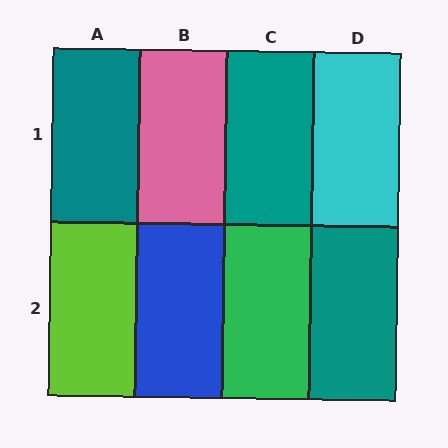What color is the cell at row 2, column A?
Lime.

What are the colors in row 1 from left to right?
Teal, pink, teal, cyan.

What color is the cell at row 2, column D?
Teal.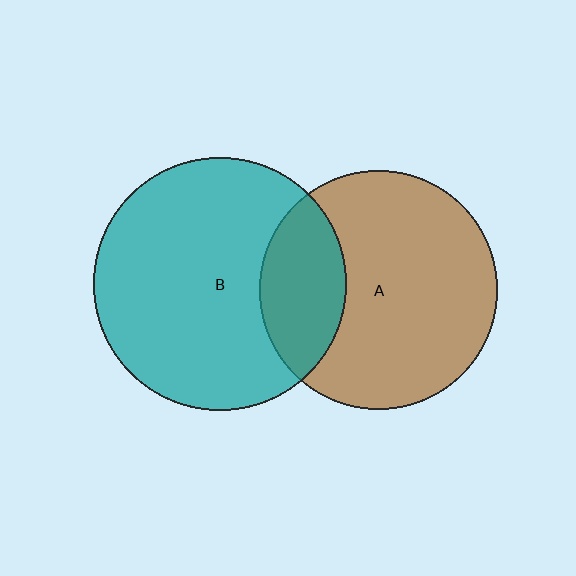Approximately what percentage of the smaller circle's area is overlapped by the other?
Approximately 25%.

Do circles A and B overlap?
Yes.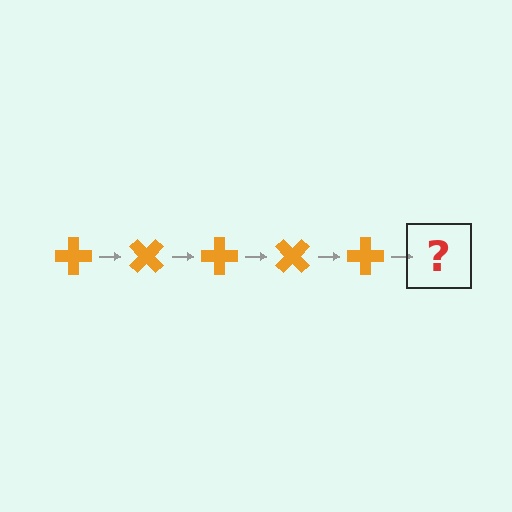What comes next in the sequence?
The next element should be an orange cross rotated 225 degrees.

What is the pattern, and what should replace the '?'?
The pattern is that the cross rotates 45 degrees each step. The '?' should be an orange cross rotated 225 degrees.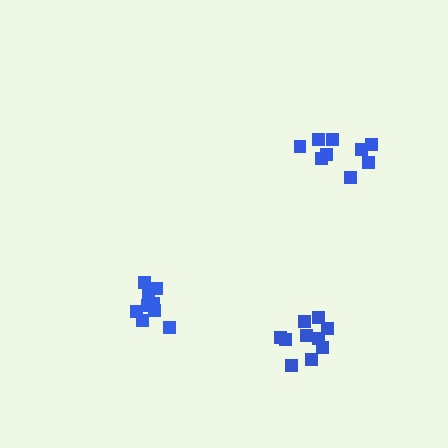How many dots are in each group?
Group 1: 10 dots, Group 2: 9 dots, Group 3: 9 dots (28 total).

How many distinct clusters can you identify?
There are 3 distinct clusters.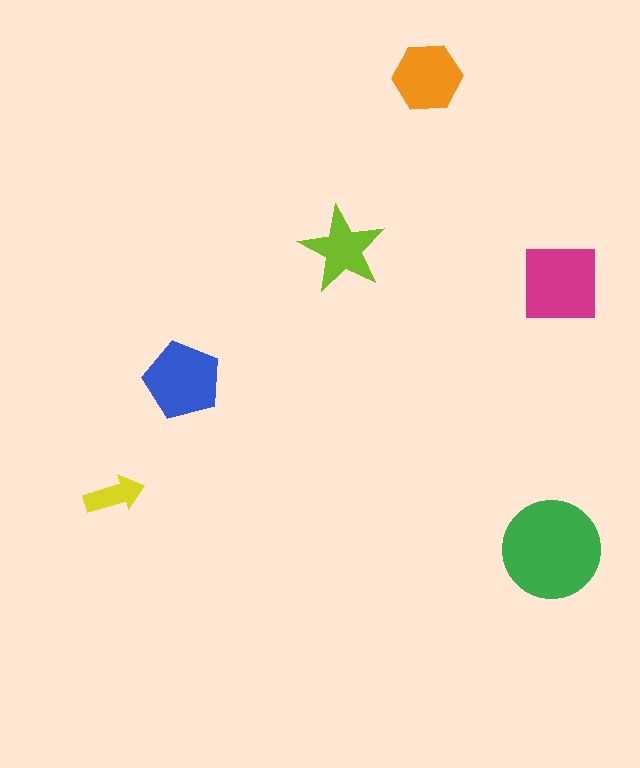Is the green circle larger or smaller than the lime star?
Larger.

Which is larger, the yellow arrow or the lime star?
The lime star.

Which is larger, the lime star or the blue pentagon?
The blue pentagon.